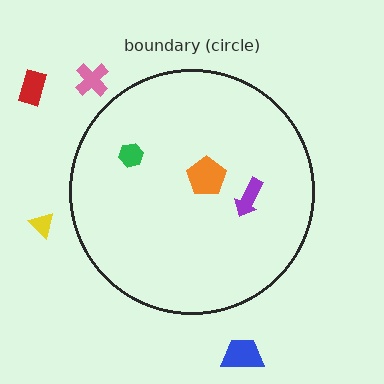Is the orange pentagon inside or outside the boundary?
Inside.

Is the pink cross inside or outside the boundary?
Outside.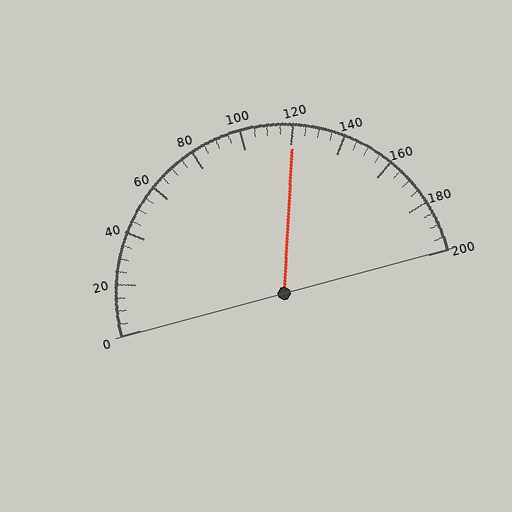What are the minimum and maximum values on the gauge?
The gauge ranges from 0 to 200.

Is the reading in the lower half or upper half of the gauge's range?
The reading is in the upper half of the range (0 to 200).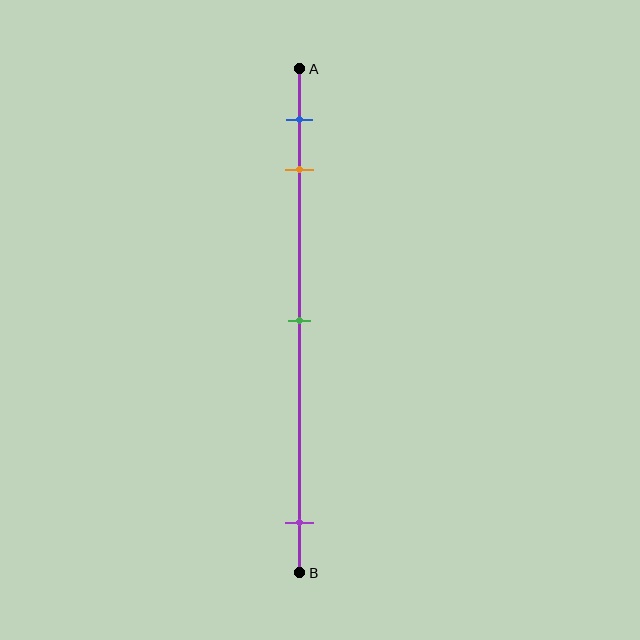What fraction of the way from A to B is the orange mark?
The orange mark is approximately 20% (0.2) of the way from A to B.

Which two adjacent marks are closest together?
The blue and orange marks are the closest adjacent pair.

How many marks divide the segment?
There are 4 marks dividing the segment.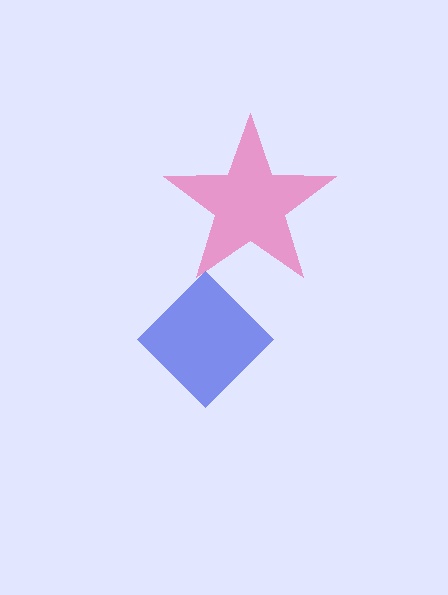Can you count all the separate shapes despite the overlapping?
Yes, there are 2 separate shapes.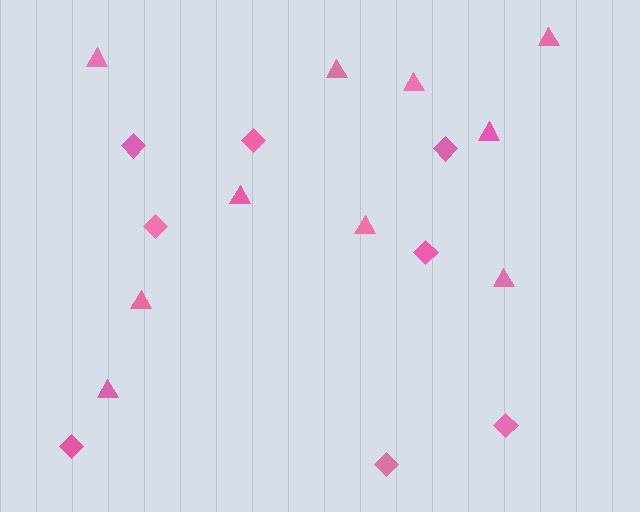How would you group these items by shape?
There are 2 groups: one group of triangles (10) and one group of diamonds (8).